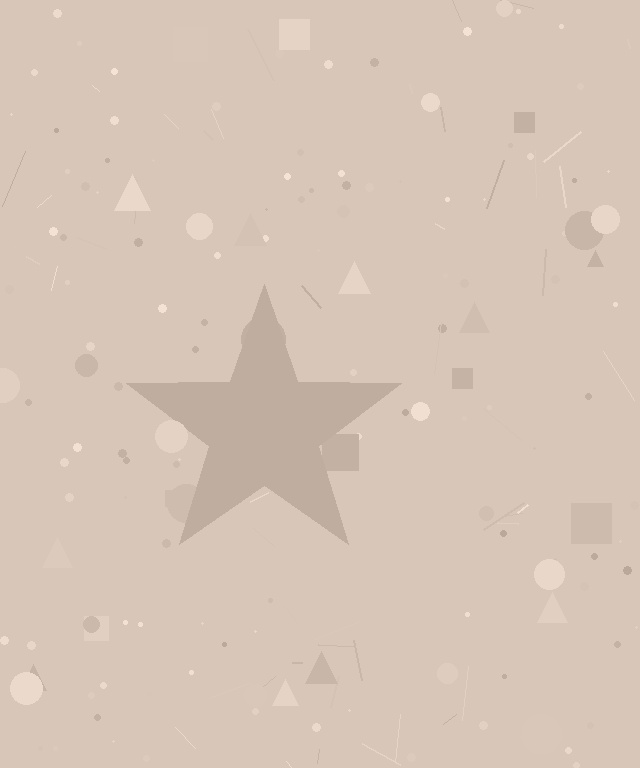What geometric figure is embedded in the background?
A star is embedded in the background.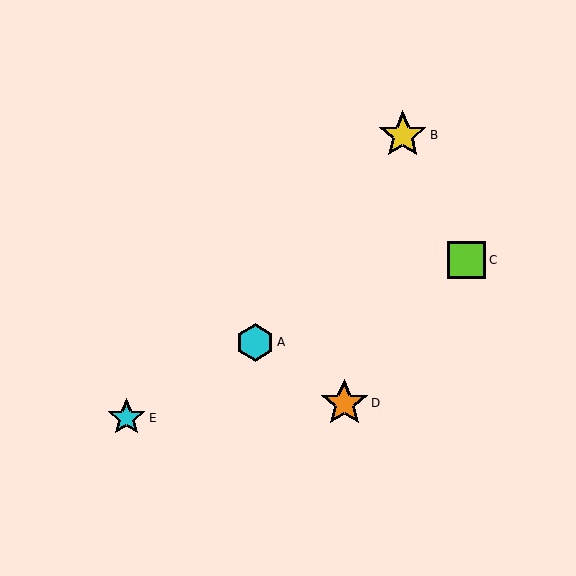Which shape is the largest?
The yellow star (labeled B) is the largest.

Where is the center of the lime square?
The center of the lime square is at (467, 260).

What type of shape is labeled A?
Shape A is a cyan hexagon.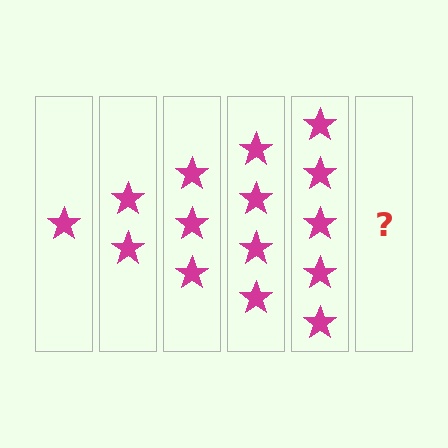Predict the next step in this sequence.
The next step is 6 stars.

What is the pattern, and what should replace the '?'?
The pattern is that each step adds one more star. The '?' should be 6 stars.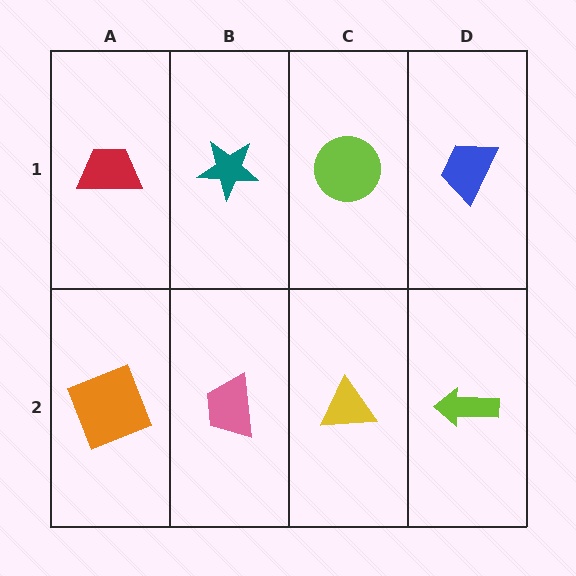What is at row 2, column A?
An orange square.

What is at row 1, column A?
A red trapezoid.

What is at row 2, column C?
A yellow triangle.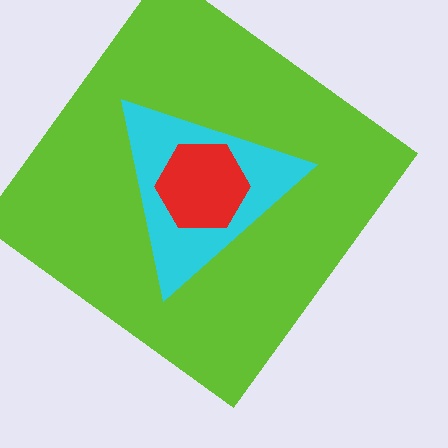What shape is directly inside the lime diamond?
The cyan triangle.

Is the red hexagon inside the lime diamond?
Yes.